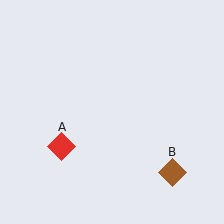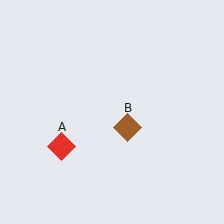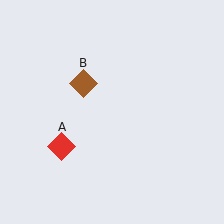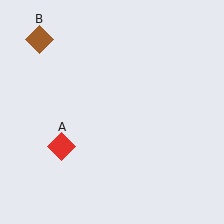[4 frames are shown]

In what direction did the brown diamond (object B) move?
The brown diamond (object B) moved up and to the left.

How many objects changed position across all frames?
1 object changed position: brown diamond (object B).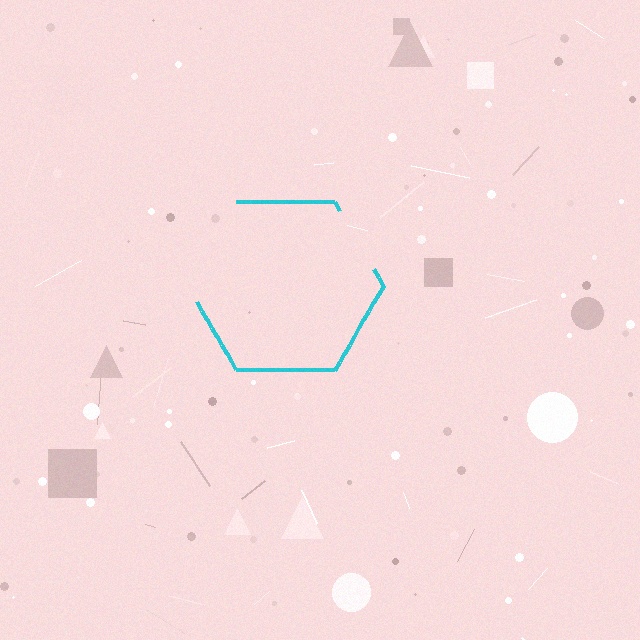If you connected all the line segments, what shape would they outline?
They would outline a hexagon.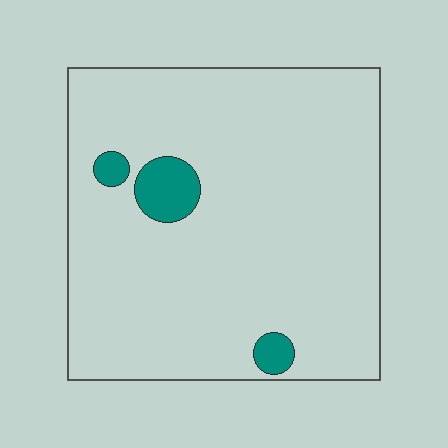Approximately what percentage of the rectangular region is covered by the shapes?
Approximately 5%.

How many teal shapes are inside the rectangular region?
3.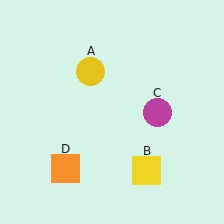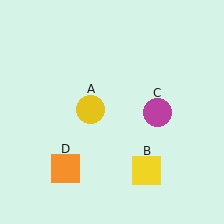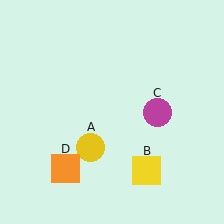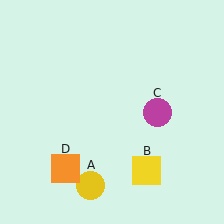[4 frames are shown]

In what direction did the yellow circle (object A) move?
The yellow circle (object A) moved down.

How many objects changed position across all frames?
1 object changed position: yellow circle (object A).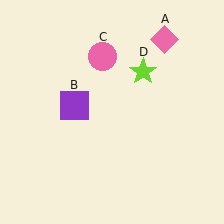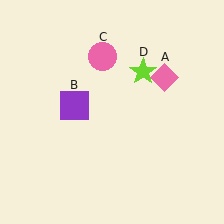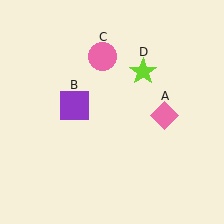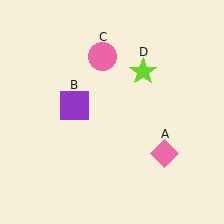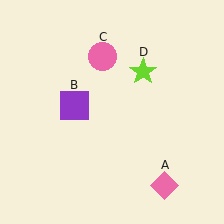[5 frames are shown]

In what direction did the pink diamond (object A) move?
The pink diamond (object A) moved down.